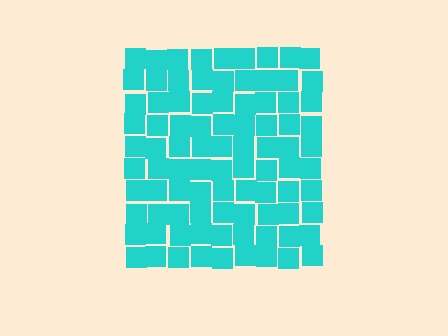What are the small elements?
The small elements are squares.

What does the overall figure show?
The overall figure shows a square.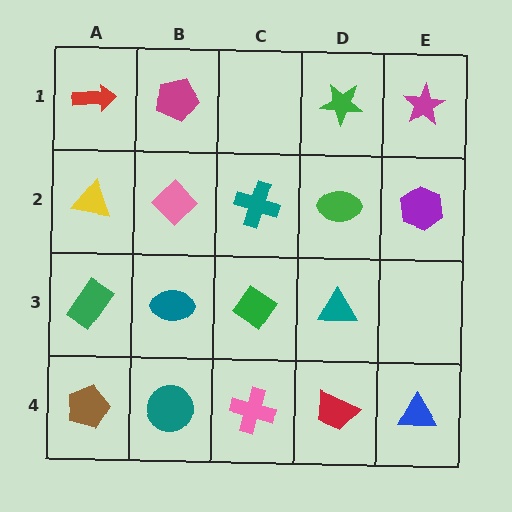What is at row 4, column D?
A red trapezoid.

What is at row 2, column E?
A purple hexagon.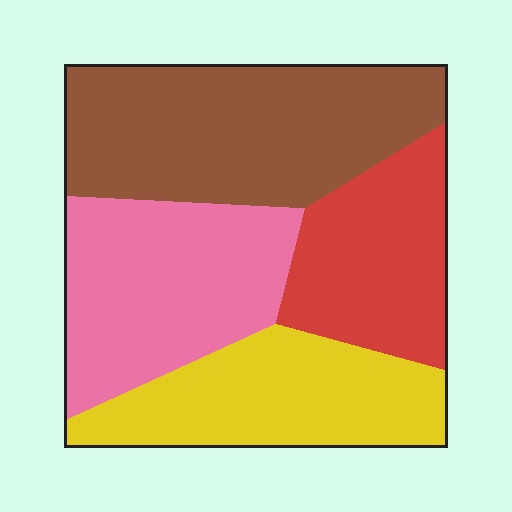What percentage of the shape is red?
Red covers roughly 20% of the shape.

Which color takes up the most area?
Brown, at roughly 30%.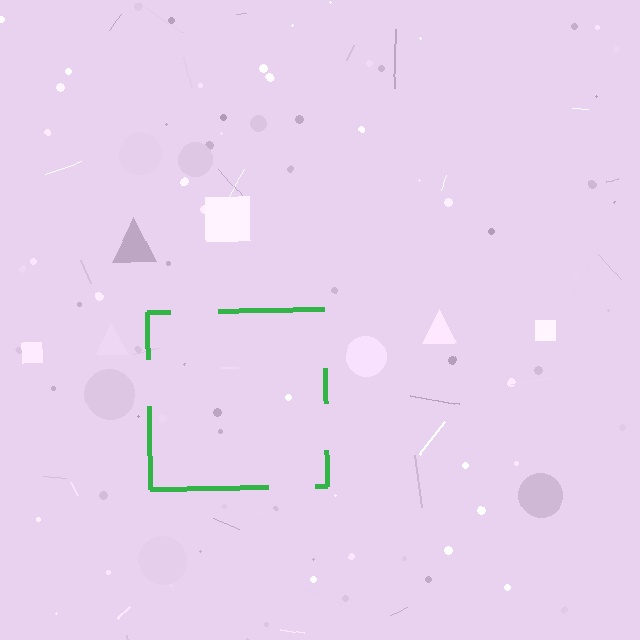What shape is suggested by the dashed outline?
The dashed outline suggests a square.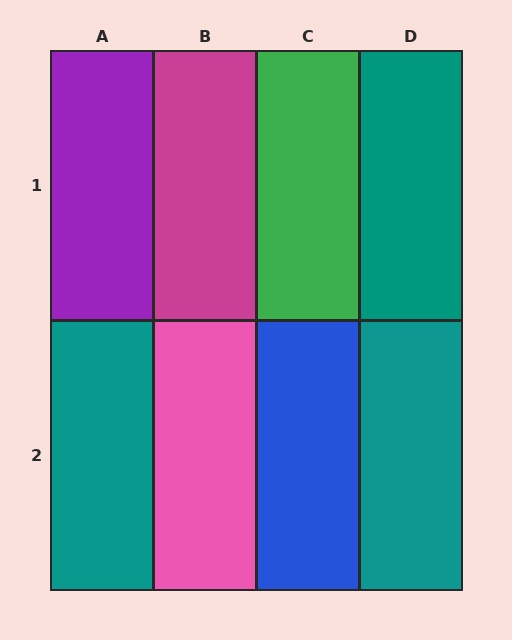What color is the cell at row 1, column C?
Green.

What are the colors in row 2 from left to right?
Teal, pink, blue, teal.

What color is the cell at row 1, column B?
Magenta.